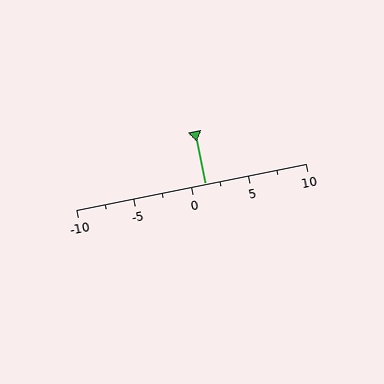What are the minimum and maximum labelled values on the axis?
The axis runs from -10 to 10.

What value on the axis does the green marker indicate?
The marker indicates approximately 1.2.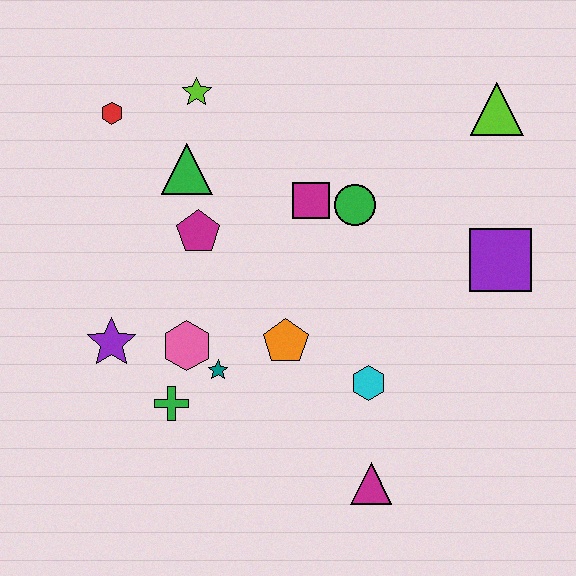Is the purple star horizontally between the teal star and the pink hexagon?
No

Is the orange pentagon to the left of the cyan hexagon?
Yes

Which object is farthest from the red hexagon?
The magenta triangle is farthest from the red hexagon.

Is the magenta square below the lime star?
Yes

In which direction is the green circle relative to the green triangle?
The green circle is to the right of the green triangle.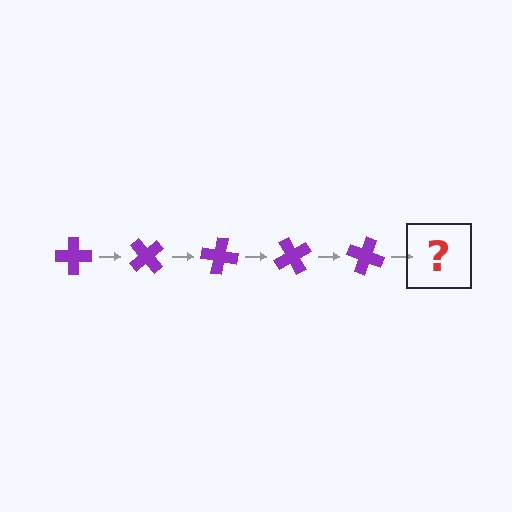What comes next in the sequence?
The next element should be a purple cross rotated 250 degrees.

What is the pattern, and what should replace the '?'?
The pattern is that the cross rotates 50 degrees each step. The '?' should be a purple cross rotated 250 degrees.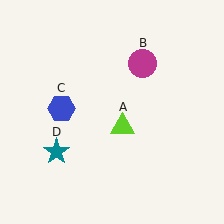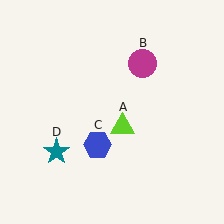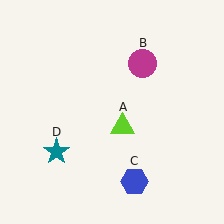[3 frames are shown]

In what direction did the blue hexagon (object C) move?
The blue hexagon (object C) moved down and to the right.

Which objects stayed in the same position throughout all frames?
Lime triangle (object A) and magenta circle (object B) and teal star (object D) remained stationary.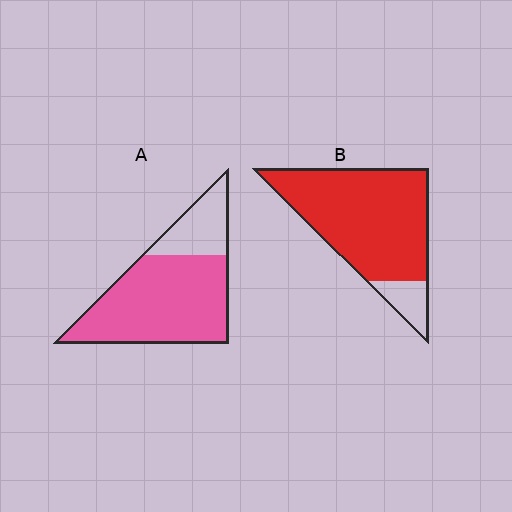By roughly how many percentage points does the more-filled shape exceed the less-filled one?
By roughly 10 percentage points (B over A).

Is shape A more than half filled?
Yes.